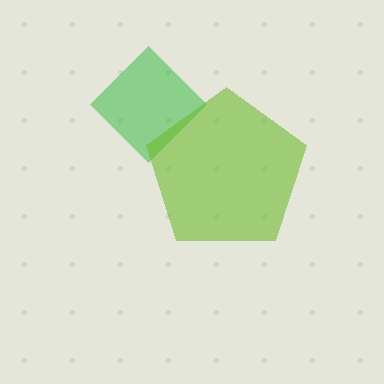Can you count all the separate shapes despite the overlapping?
Yes, there are 2 separate shapes.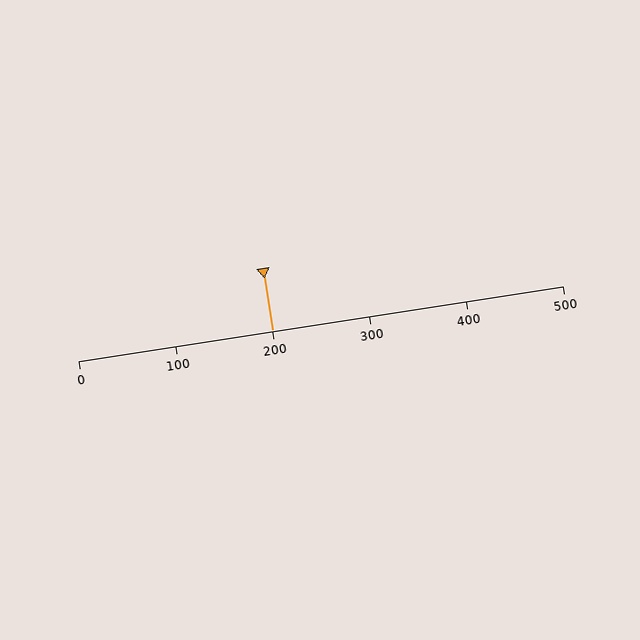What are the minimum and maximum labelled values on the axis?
The axis runs from 0 to 500.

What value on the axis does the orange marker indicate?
The marker indicates approximately 200.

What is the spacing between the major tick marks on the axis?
The major ticks are spaced 100 apart.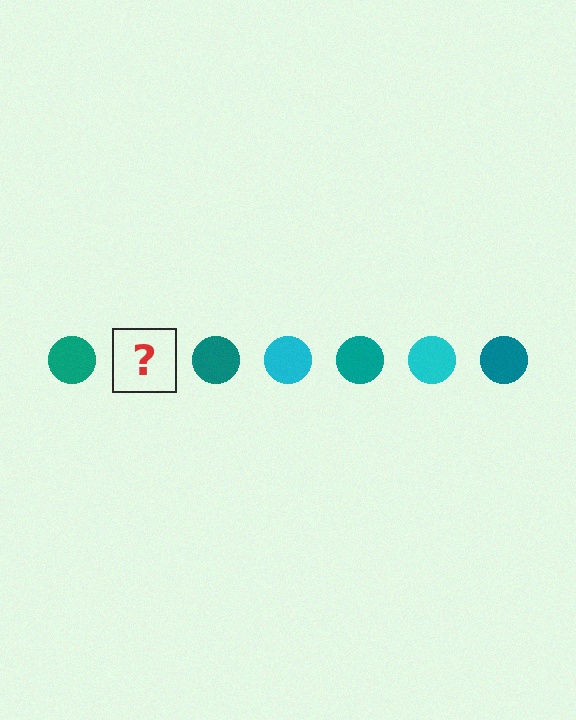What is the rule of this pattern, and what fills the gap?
The rule is that the pattern cycles through teal, cyan circles. The gap should be filled with a cyan circle.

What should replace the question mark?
The question mark should be replaced with a cyan circle.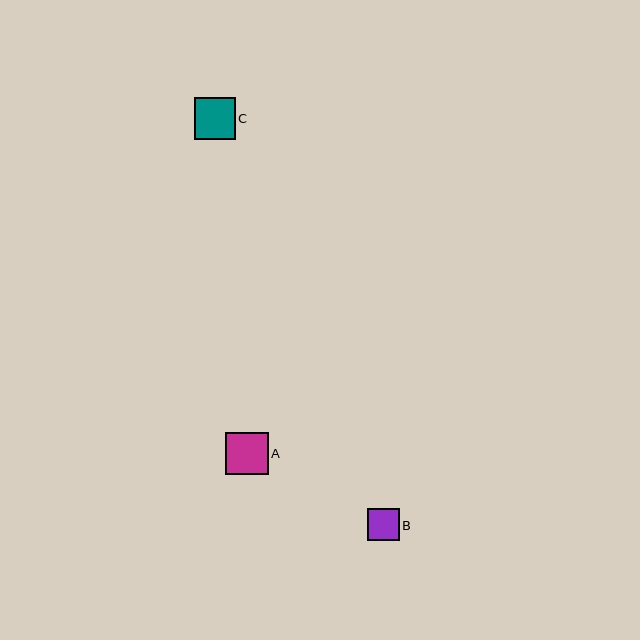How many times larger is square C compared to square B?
Square C is approximately 1.3 times the size of square B.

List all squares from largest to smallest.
From largest to smallest: A, C, B.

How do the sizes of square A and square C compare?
Square A and square C are approximately the same size.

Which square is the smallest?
Square B is the smallest with a size of approximately 32 pixels.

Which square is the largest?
Square A is the largest with a size of approximately 42 pixels.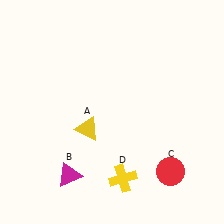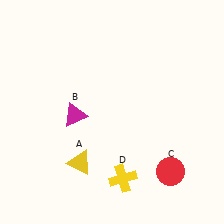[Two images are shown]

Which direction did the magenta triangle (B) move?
The magenta triangle (B) moved up.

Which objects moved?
The objects that moved are: the yellow triangle (A), the magenta triangle (B).